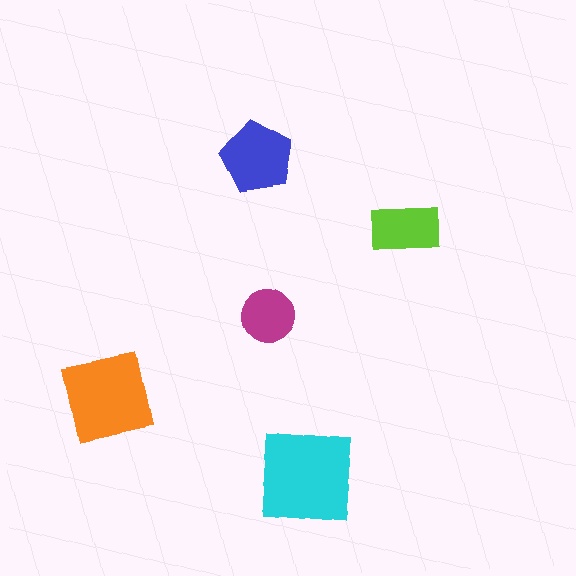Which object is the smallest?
The magenta circle.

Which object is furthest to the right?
The lime rectangle is rightmost.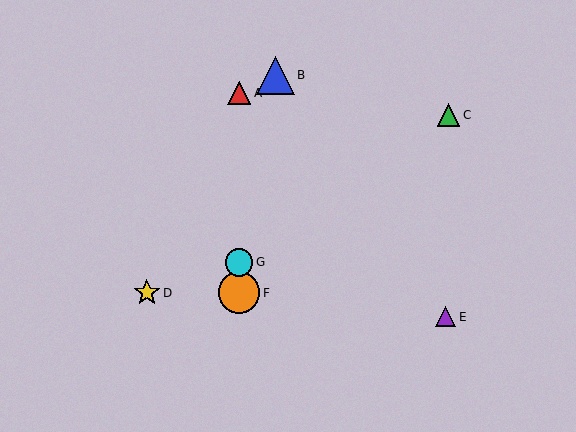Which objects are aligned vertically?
Objects A, F, G are aligned vertically.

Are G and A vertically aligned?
Yes, both are at x≈239.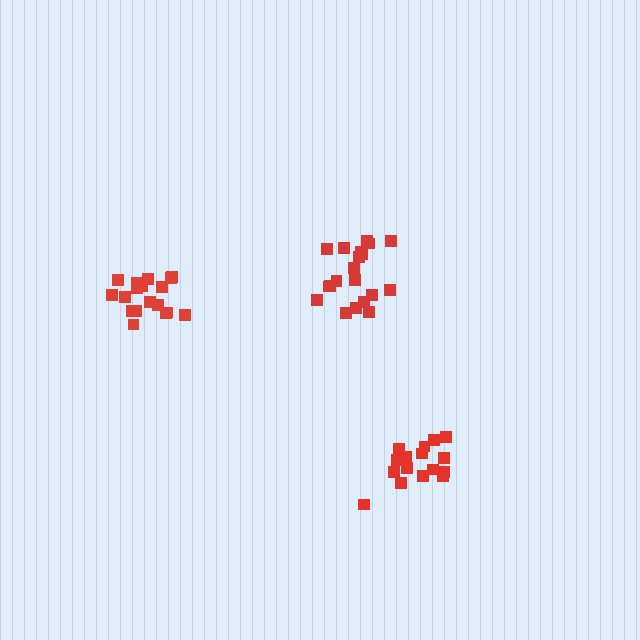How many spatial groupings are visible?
There are 3 spatial groupings.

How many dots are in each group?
Group 1: 18 dots, Group 2: 20 dots, Group 3: 16 dots (54 total).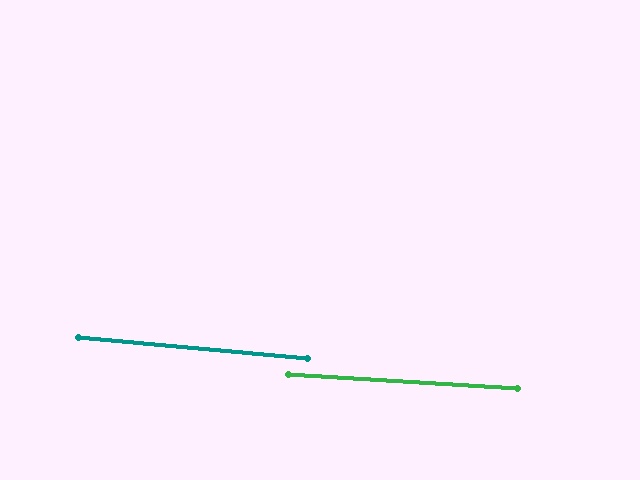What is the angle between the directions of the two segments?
Approximately 2 degrees.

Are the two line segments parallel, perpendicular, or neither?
Parallel — their directions differ by only 1.6°.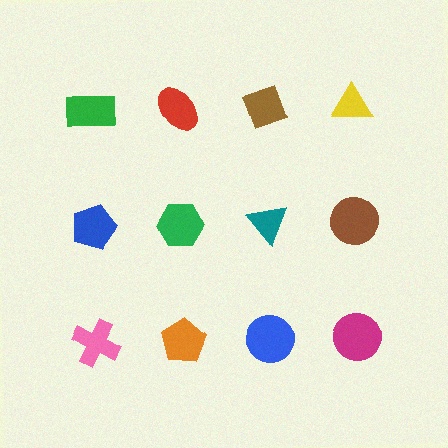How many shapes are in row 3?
4 shapes.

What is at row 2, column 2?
A green hexagon.